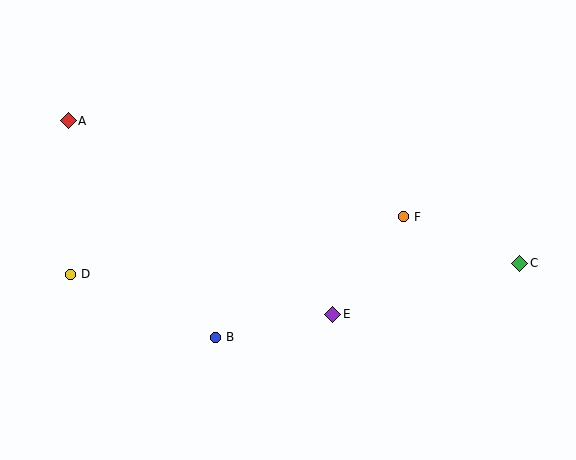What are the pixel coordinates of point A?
Point A is at (68, 121).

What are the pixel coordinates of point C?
Point C is at (520, 263).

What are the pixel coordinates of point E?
Point E is at (333, 314).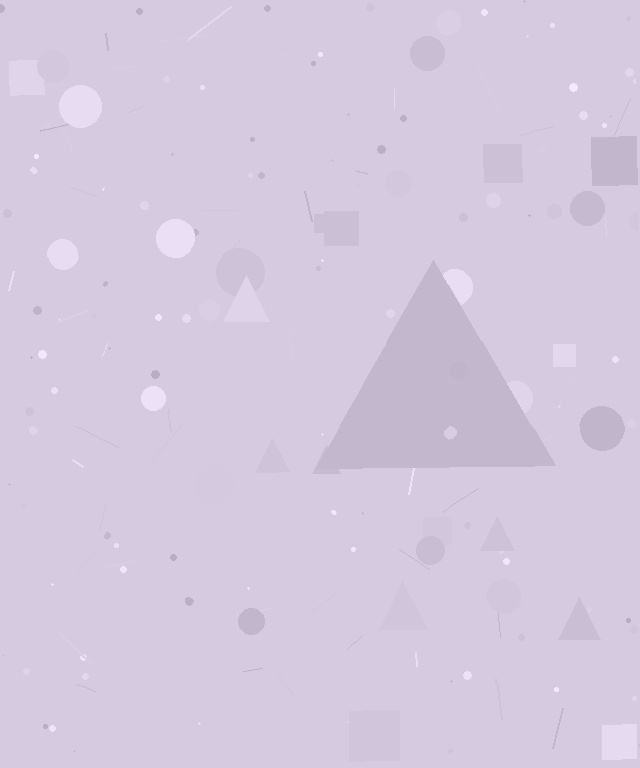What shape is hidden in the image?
A triangle is hidden in the image.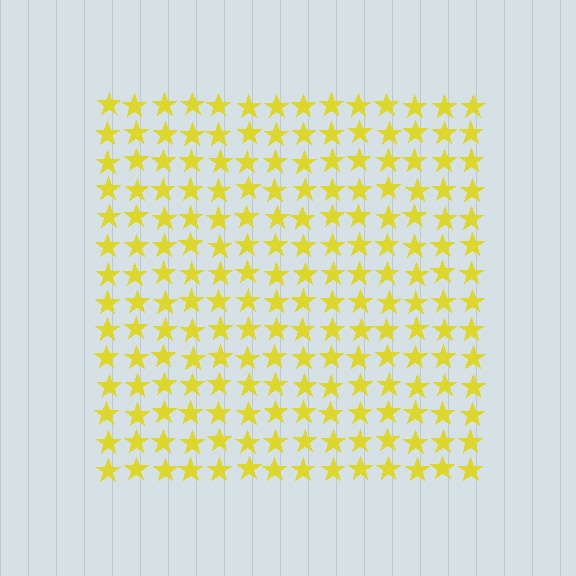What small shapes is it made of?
It is made of small stars.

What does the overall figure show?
The overall figure shows a square.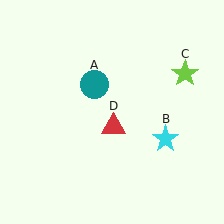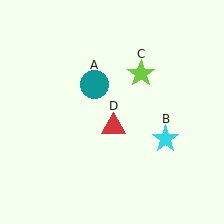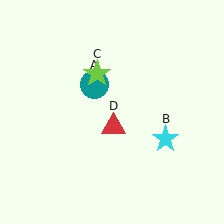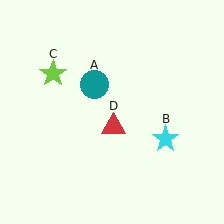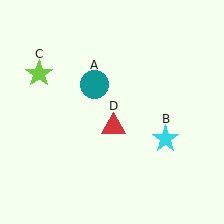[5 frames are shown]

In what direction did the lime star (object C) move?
The lime star (object C) moved left.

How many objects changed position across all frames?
1 object changed position: lime star (object C).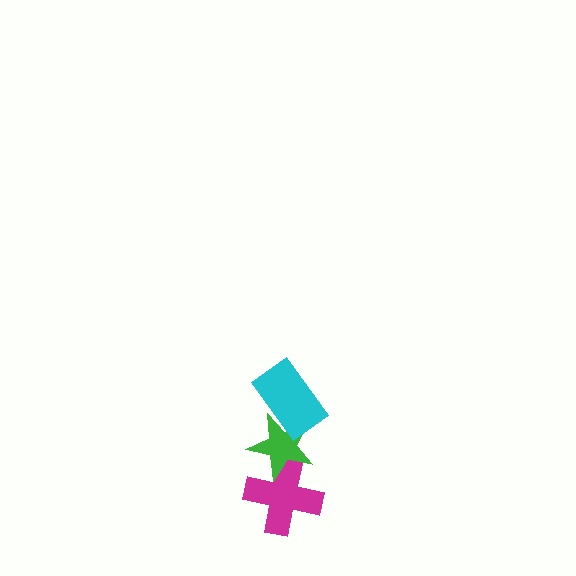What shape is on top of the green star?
The cyan rectangle is on top of the green star.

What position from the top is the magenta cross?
The magenta cross is 3rd from the top.